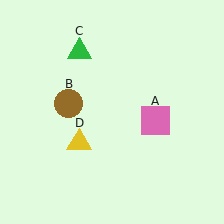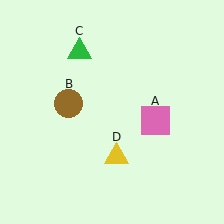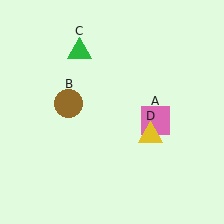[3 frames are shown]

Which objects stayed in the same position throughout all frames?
Pink square (object A) and brown circle (object B) and green triangle (object C) remained stationary.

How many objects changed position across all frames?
1 object changed position: yellow triangle (object D).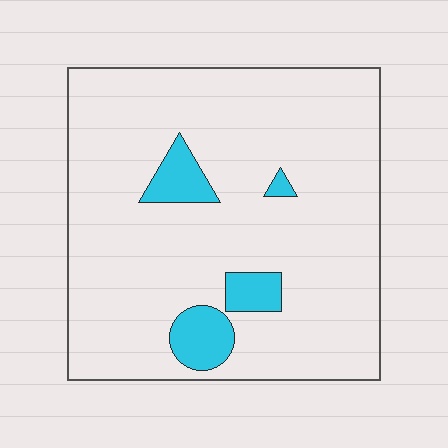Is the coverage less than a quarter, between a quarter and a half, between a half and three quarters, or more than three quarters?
Less than a quarter.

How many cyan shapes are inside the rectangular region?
4.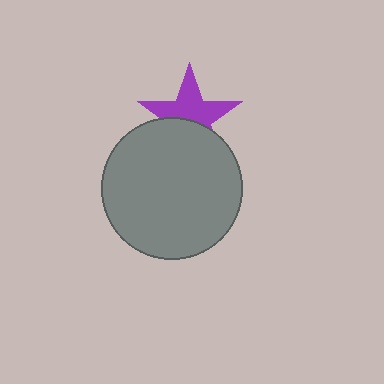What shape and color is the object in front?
The object in front is a gray circle.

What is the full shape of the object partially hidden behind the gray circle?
The partially hidden object is a purple star.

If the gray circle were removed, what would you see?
You would see the complete purple star.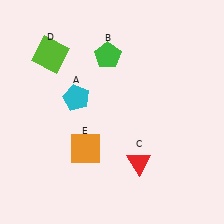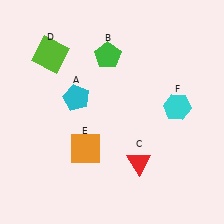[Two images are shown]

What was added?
A cyan hexagon (F) was added in Image 2.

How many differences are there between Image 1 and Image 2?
There is 1 difference between the two images.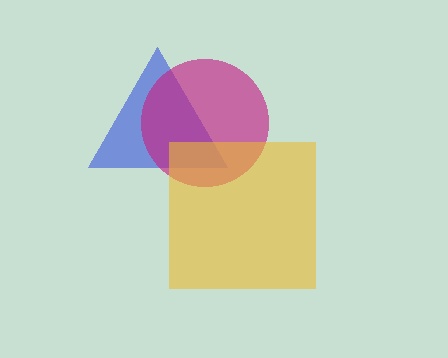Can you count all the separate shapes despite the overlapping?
Yes, there are 3 separate shapes.